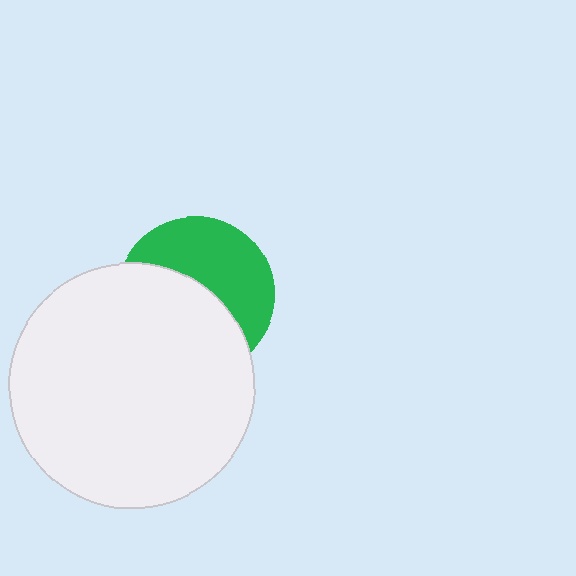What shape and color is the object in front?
The object in front is a white circle.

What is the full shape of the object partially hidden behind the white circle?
The partially hidden object is a green circle.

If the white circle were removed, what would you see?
You would see the complete green circle.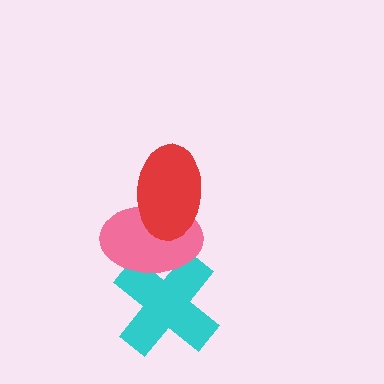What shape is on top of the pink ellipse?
The red ellipse is on top of the pink ellipse.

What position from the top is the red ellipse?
The red ellipse is 1st from the top.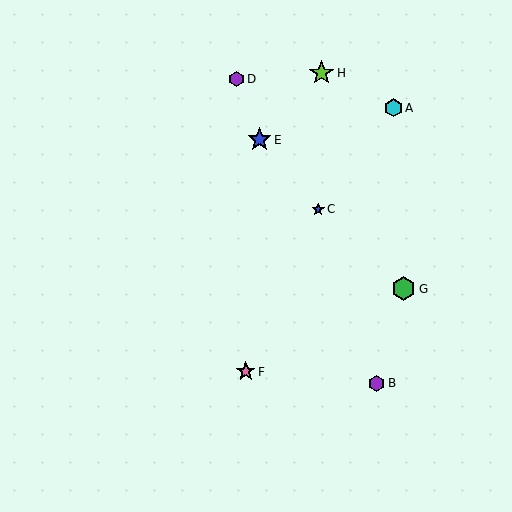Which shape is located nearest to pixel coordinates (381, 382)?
The purple hexagon (labeled B) at (376, 383) is nearest to that location.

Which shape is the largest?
The lime star (labeled H) is the largest.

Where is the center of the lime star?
The center of the lime star is at (322, 73).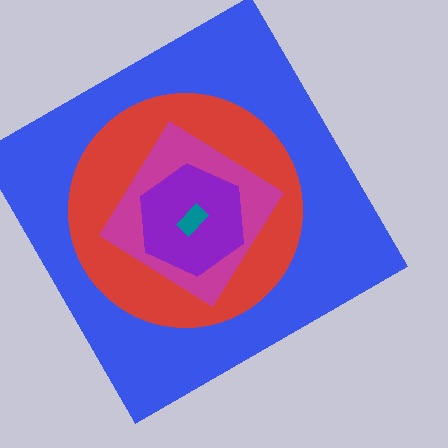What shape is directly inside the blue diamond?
The red circle.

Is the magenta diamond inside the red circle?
Yes.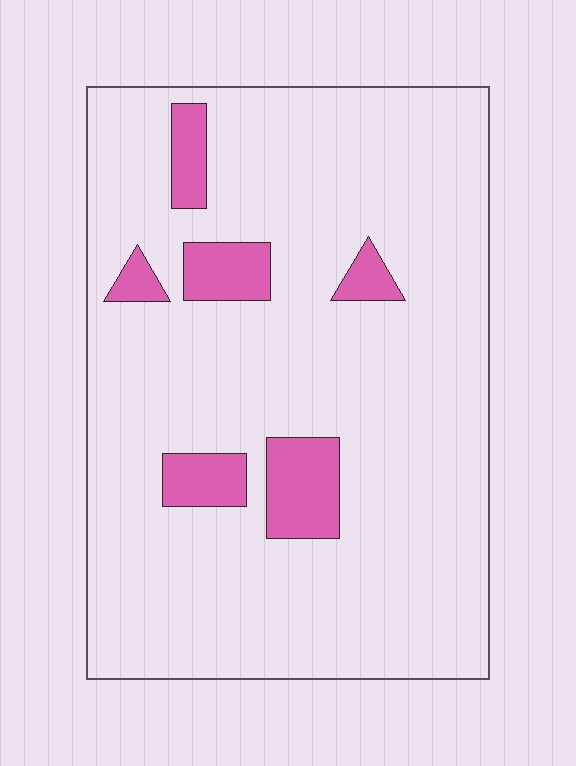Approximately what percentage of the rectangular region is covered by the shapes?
Approximately 10%.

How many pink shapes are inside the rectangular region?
6.